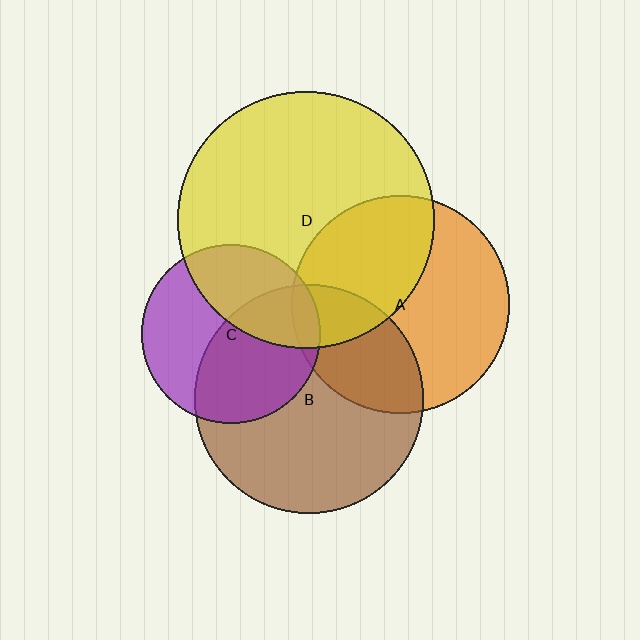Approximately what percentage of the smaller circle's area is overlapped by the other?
Approximately 5%.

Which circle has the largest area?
Circle D (yellow).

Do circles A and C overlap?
Yes.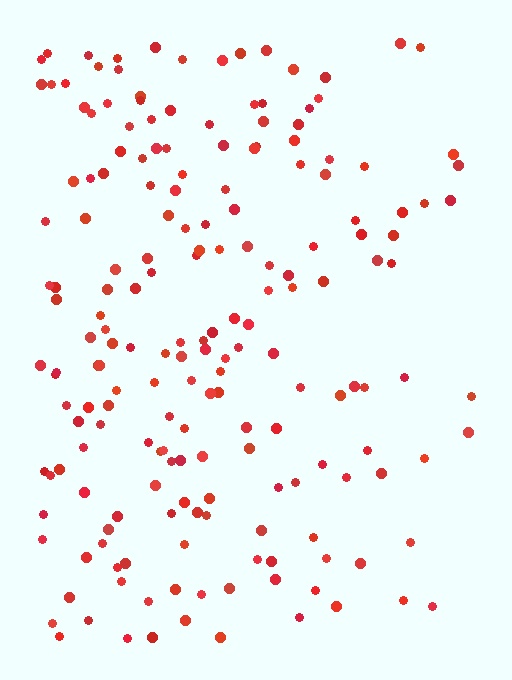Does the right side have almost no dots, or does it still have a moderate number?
Still a moderate number, just noticeably fewer than the left.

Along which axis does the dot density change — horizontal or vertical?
Horizontal.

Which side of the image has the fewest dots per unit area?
The right.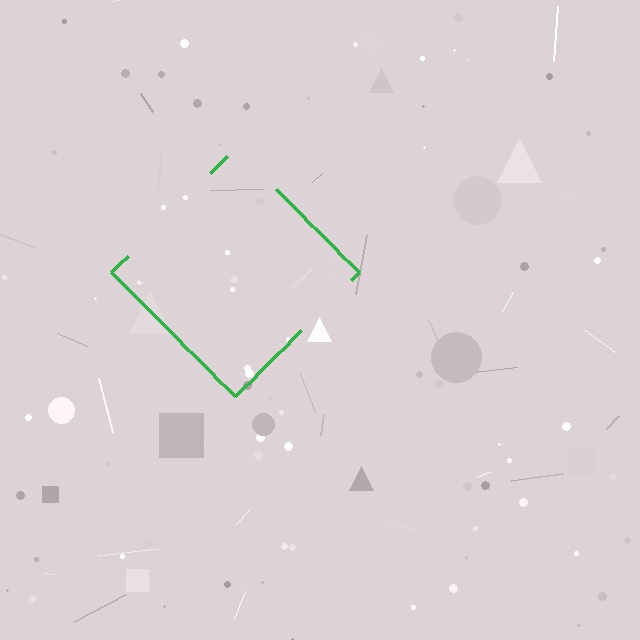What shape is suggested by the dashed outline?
The dashed outline suggests a diamond.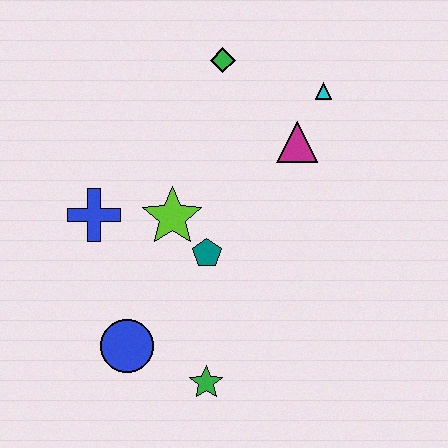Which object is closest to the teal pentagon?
The lime star is closest to the teal pentagon.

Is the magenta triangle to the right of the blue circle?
Yes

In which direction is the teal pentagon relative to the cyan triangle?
The teal pentagon is below the cyan triangle.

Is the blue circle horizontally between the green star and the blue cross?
Yes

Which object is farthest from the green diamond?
The green star is farthest from the green diamond.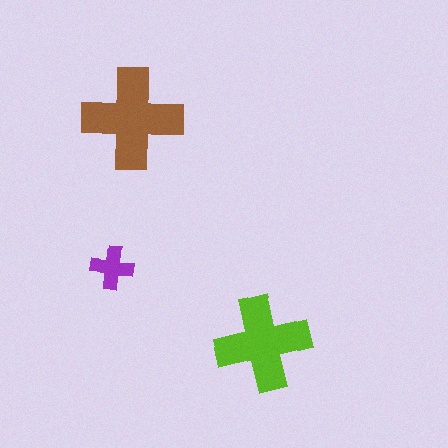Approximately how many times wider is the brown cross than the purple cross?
About 2.5 times wider.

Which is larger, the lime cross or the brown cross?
The brown one.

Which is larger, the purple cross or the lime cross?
The lime one.